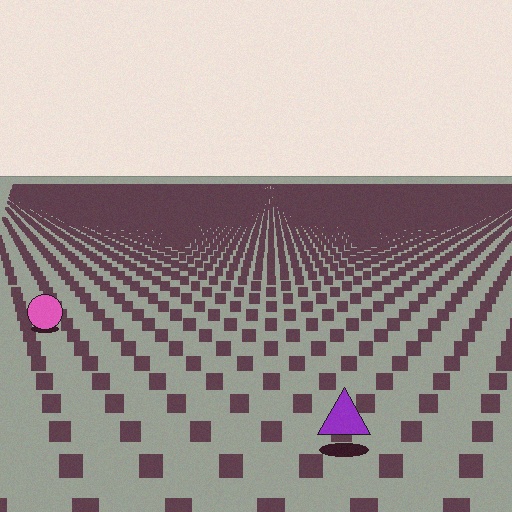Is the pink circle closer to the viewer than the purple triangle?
No. The purple triangle is closer — you can tell from the texture gradient: the ground texture is coarser near it.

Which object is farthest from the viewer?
The pink circle is farthest from the viewer. It appears smaller and the ground texture around it is denser.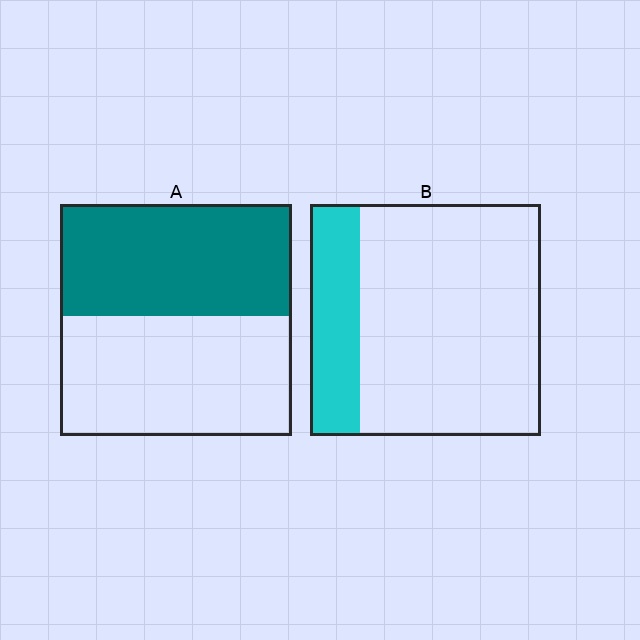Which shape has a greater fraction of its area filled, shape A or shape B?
Shape A.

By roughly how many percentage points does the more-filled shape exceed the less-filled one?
By roughly 25 percentage points (A over B).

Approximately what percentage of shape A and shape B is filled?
A is approximately 50% and B is approximately 20%.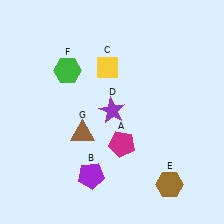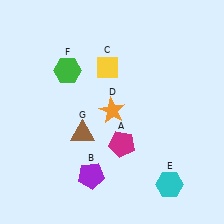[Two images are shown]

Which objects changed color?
D changed from purple to orange. E changed from brown to cyan.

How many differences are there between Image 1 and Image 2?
There are 2 differences between the two images.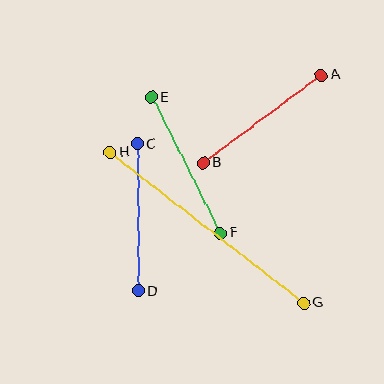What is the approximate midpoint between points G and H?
The midpoint is at approximately (207, 228) pixels.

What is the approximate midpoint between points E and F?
The midpoint is at approximately (186, 165) pixels.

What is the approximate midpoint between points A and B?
The midpoint is at approximately (262, 119) pixels.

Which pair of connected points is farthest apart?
Points G and H are farthest apart.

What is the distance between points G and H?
The distance is approximately 245 pixels.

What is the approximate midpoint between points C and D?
The midpoint is at approximately (138, 218) pixels.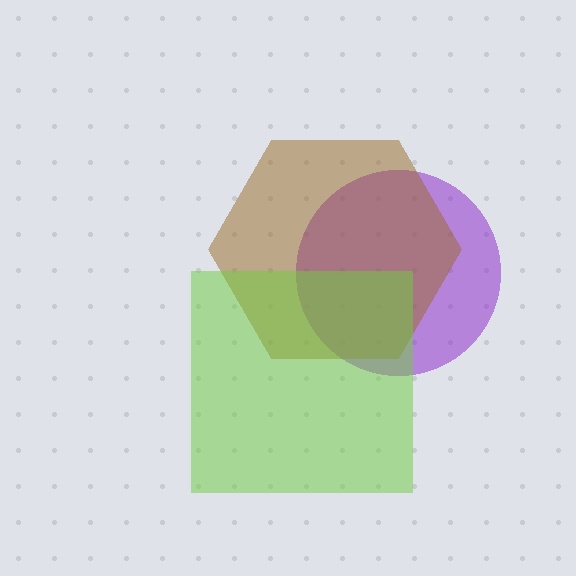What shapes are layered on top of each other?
The layered shapes are: a purple circle, a brown hexagon, a lime square.